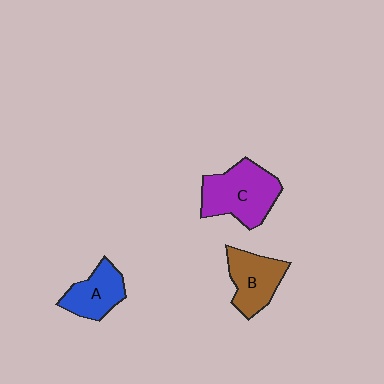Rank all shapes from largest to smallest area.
From largest to smallest: C (purple), B (brown), A (blue).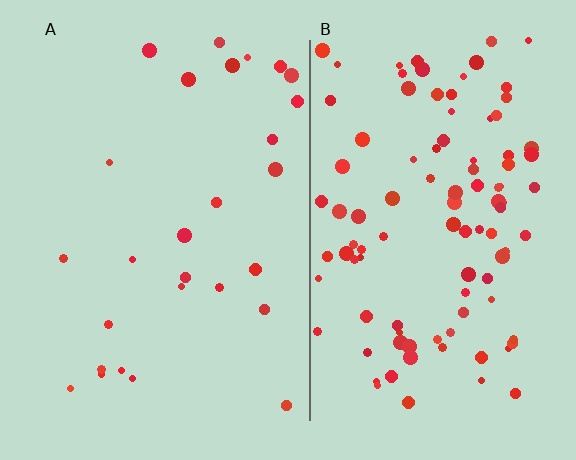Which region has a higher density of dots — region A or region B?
B (the right).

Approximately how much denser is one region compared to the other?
Approximately 3.9× — region B over region A.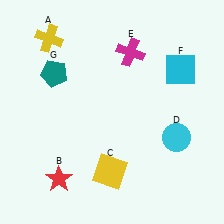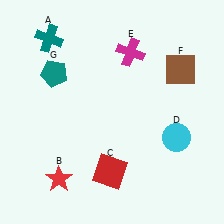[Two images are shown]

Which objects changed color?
A changed from yellow to teal. C changed from yellow to red. F changed from cyan to brown.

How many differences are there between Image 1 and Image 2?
There are 3 differences between the two images.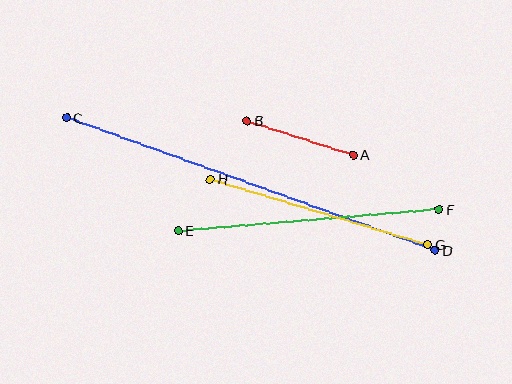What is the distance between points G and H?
The distance is approximately 227 pixels.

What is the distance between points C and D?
The distance is approximately 392 pixels.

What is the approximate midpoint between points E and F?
The midpoint is at approximately (309, 220) pixels.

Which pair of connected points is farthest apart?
Points C and D are farthest apart.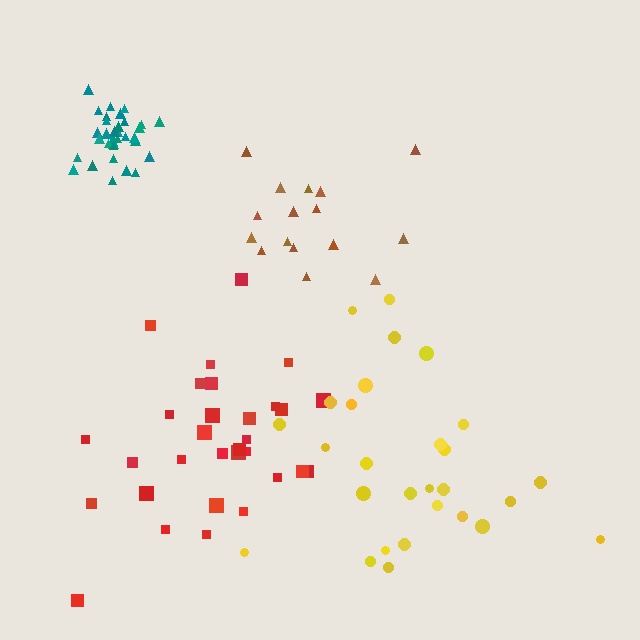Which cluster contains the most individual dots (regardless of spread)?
Teal (35).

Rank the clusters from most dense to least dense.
teal, red, yellow, brown.